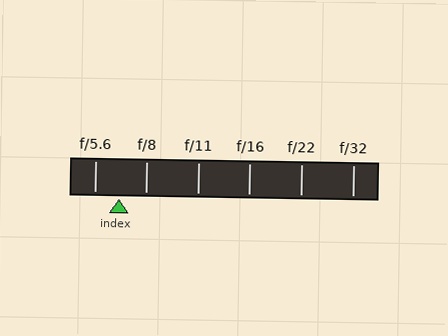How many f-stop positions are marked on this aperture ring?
There are 6 f-stop positions marked.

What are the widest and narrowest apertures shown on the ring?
The widest aperture shown is f/5.6 and the narrowest is f/32.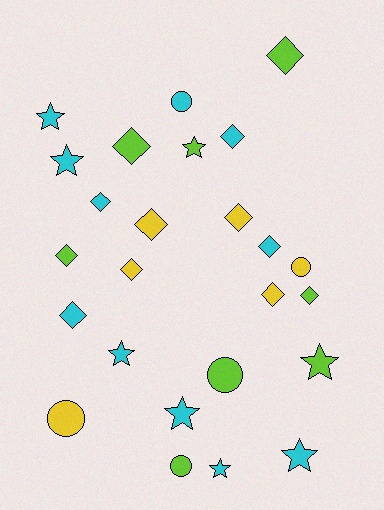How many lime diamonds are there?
There are 4 lime diamonds.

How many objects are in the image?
There are 25 objects.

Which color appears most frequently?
Cyan, with 11 objects.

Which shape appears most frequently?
Diamond, with 12 objects.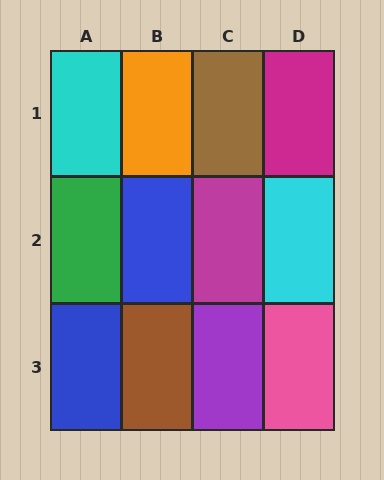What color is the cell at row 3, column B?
Brown.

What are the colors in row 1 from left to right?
Cyan, orange, brown, magenta.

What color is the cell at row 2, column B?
Blue.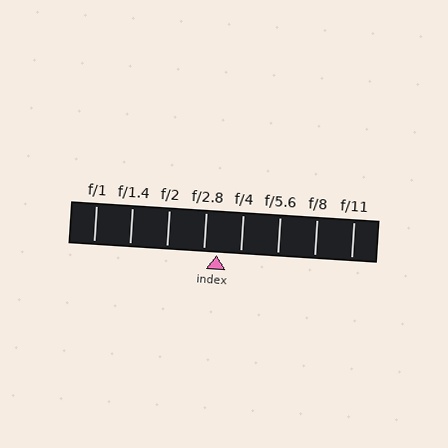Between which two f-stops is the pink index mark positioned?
The index mark is between f/2.8 and f/4.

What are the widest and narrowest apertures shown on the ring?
The widest aperture shown is f/1 and the narrowest is f/11.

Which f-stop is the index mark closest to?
The index mark is closest to f/2.8.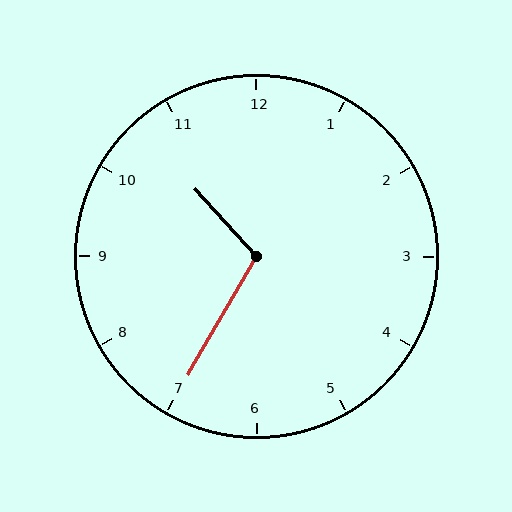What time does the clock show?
10:35.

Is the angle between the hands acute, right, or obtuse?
It is obtuse.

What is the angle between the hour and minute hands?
Approximately 108 degrees.